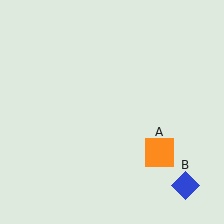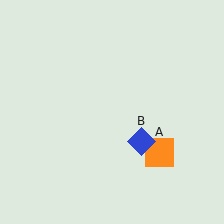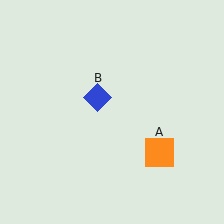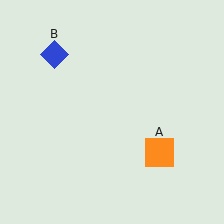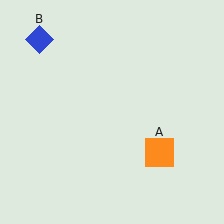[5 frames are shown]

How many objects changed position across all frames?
1 object changed position: blue diamond (object B).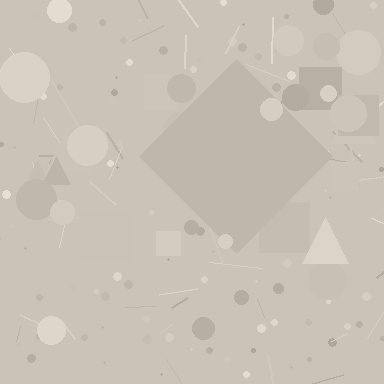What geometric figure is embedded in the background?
A diamond is embedded in the background.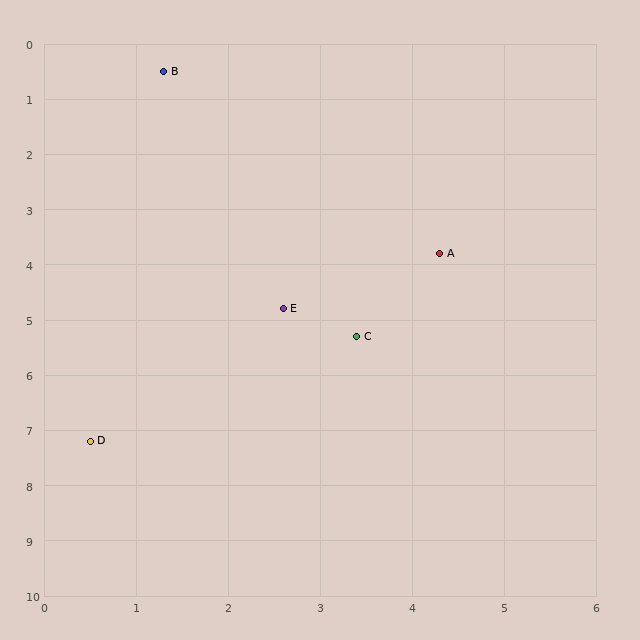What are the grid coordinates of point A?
Point A is at approximately (4.3, 3.8).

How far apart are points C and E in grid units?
Points C and E are about 0.9 grid units apart.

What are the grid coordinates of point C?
Point C is at approximately (3.4, 5.3).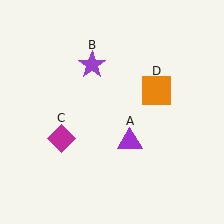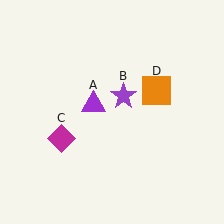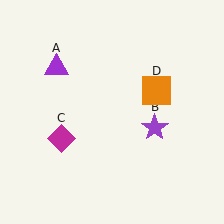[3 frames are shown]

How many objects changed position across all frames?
2 objects changed position: purple triangle (object A), purple star (object B).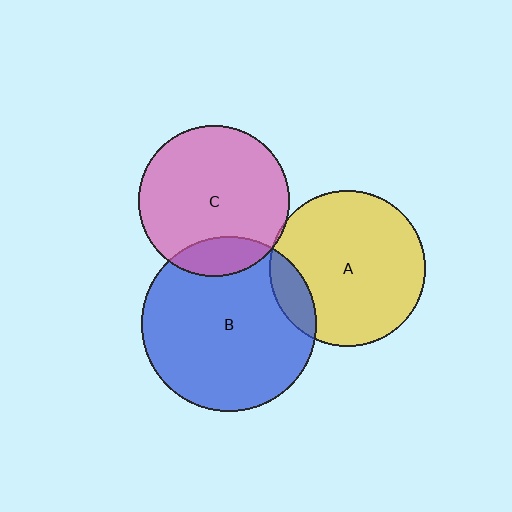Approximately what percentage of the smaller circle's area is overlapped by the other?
Approximately 10%.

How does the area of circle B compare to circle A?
Approximately 1.3 times.